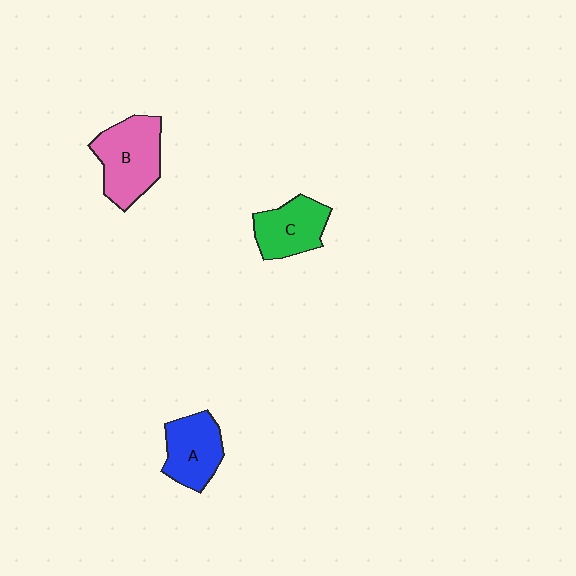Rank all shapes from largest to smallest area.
From largest to smallest: B (pink), A (blue), C (green).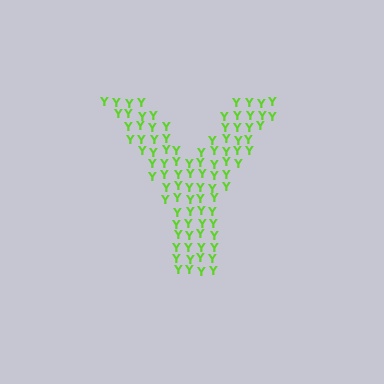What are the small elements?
The small elements are letter Y's.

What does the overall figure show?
The overall figure shows the letter Y.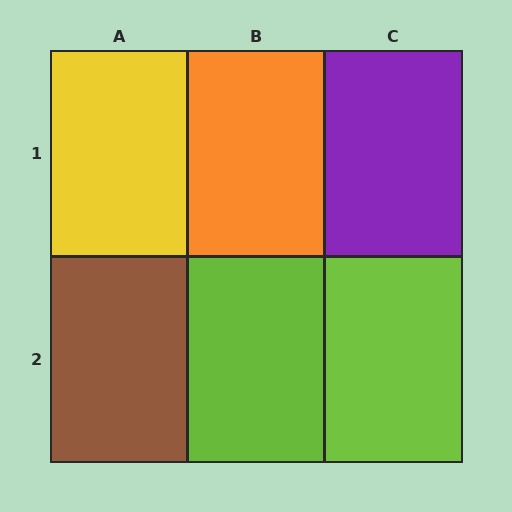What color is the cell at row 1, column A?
Yellow.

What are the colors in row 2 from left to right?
Brown, lime, lime.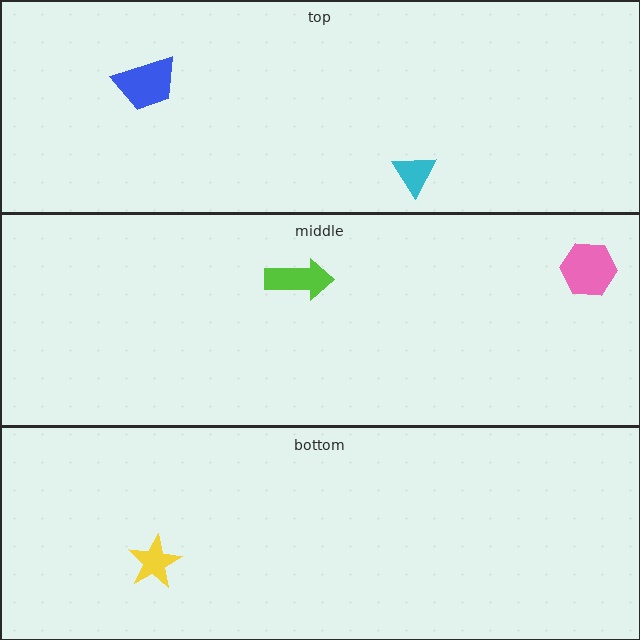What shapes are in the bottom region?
The yellow star.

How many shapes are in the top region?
2.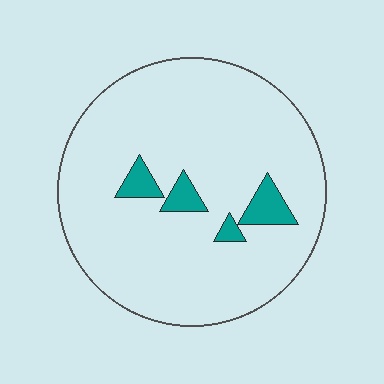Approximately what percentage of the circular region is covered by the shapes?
Approximately 10%.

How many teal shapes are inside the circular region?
4.